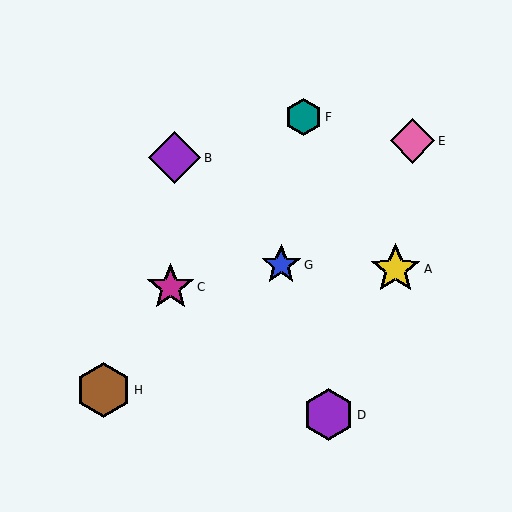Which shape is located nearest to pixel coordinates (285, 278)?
The blue star (labeled G) at (281, 265) is nearest to that location.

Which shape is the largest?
The brown hexagon (labeled H) is the largest.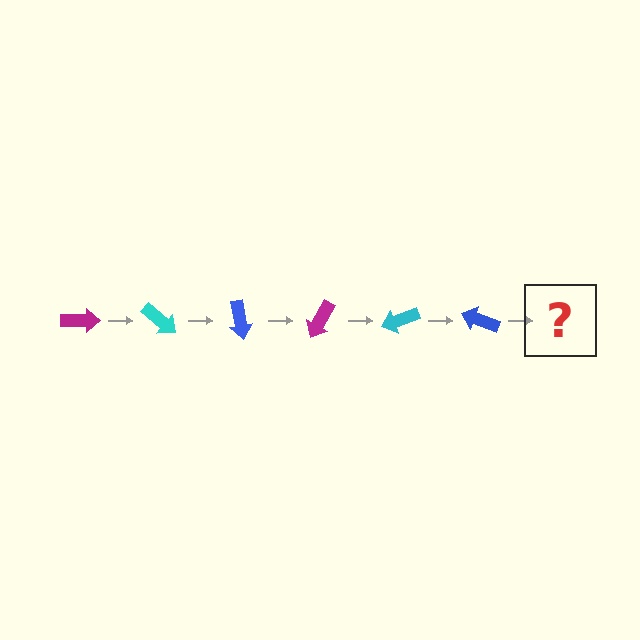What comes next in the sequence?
The next element should be a magenta arrow, rotated 240 degrees from the start.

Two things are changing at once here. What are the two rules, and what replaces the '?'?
The two rules are that it rotates 40 degrees each step and the color cycles through magenta, cyan, and blue. The '?' should be a magenta arrow, rotated 240 degrees from the start.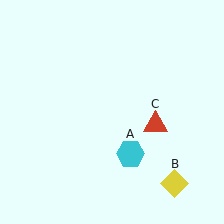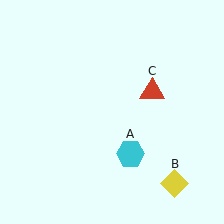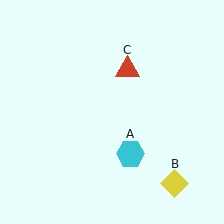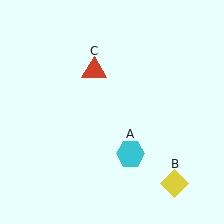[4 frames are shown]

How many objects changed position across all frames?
1 object changed position: red triangle (object C).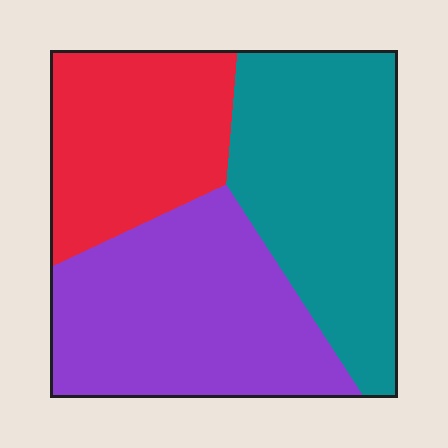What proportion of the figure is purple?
Purple covers roughly 35% of the figure.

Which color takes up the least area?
Red, at roughly 25%.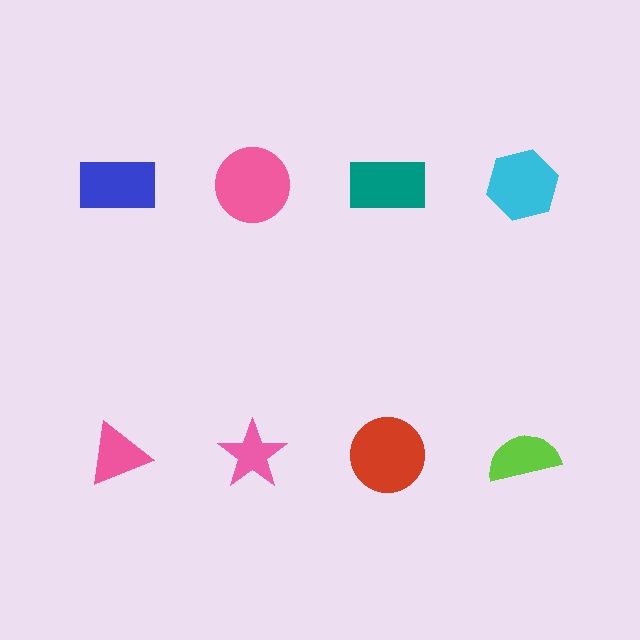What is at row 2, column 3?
A red circle.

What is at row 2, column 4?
A lime semicircle.